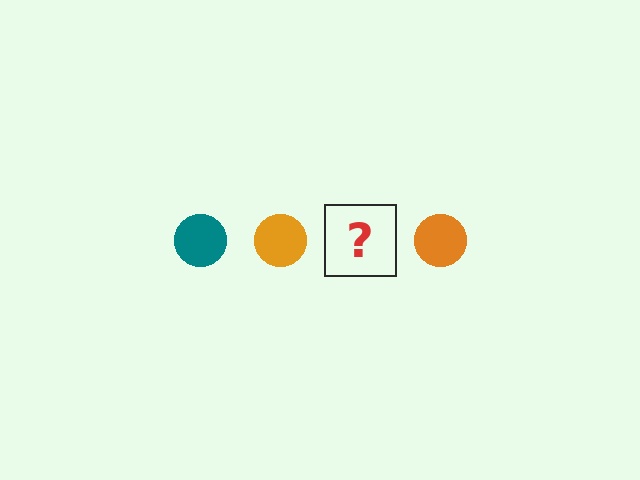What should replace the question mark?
The question mark should be replaced with a teal circle.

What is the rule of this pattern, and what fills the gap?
The rule is that the pattern cycles through teal, orange circles. The gap should be filled with a teal circle.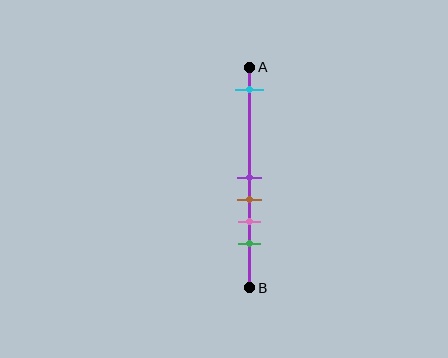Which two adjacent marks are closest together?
The purple and brown marks are the closest adjacent pair.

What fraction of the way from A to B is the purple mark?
The purple mark is approximately 50% (0.5) of the way from A to B.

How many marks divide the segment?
There are 5 marks dividing the segment.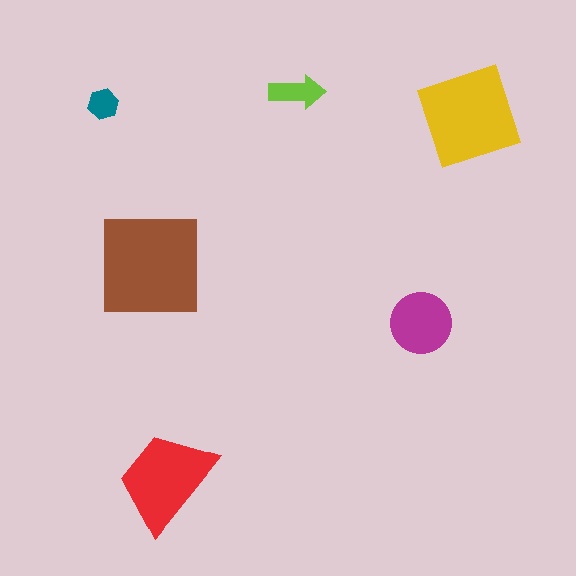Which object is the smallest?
The teal hexagon.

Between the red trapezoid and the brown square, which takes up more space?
The brown square.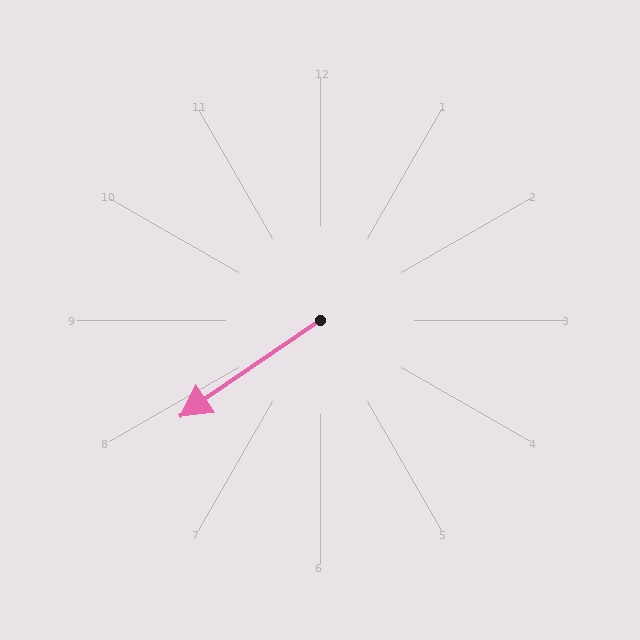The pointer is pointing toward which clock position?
Roughly 8 o'clock.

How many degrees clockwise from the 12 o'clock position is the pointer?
Approximately 236 degrees.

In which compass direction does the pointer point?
Southwest.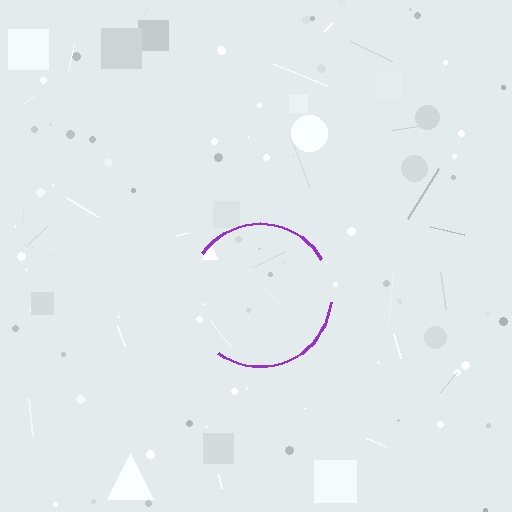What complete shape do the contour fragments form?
The contour fragments form a circle.